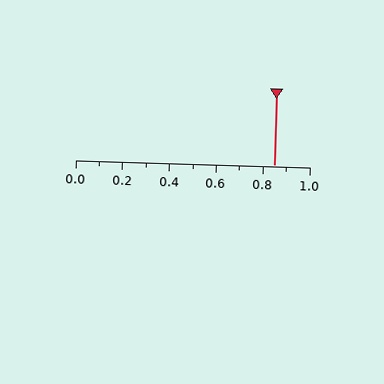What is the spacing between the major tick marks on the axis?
The major ticks are spaced 0.2 apart.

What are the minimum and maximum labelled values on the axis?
The axis runs from 0.0 to 1.0.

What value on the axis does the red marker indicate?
The marker indicates approximately 0.85.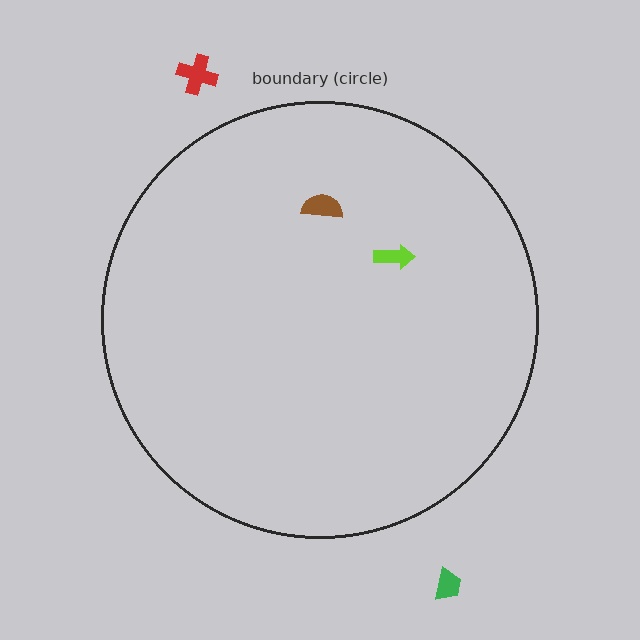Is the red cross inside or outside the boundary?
Outside.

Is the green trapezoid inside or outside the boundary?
Outside.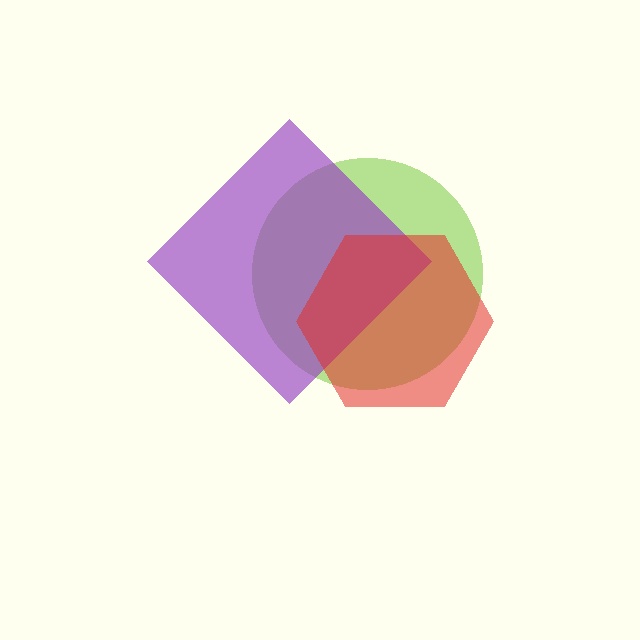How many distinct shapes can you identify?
There are 3 distinct shapes: a lime circle, a purple diamond, a red hexagon.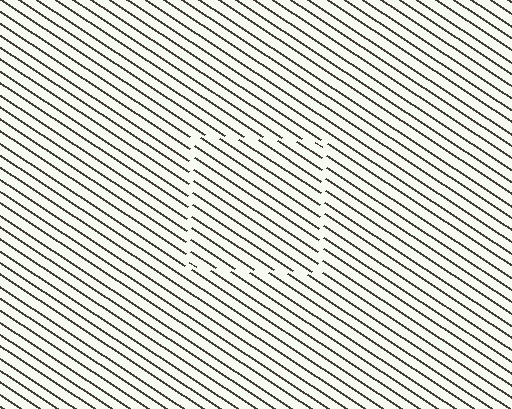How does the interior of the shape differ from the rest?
The interior of the shape contains the same grating, shifted by half a period — the contour is defined by the phase discontinuity where line-ends from the inner and outer gratings abut.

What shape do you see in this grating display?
An illusory square. The interior of the shape contains the same grating, shifted by half a period — the contour is defined by the phase discontinuity where line-ends from the inner and outer gratings abut.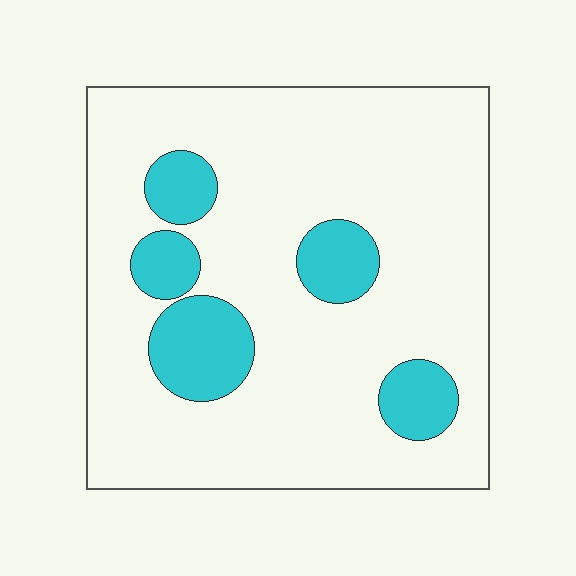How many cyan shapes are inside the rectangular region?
5.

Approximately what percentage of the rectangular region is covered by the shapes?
Approximately 15%.